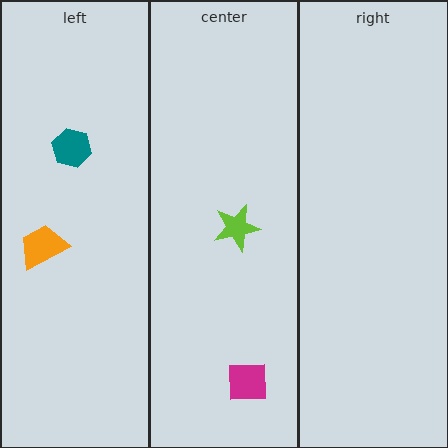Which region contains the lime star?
The center region.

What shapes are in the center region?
The lime star, the magenta square.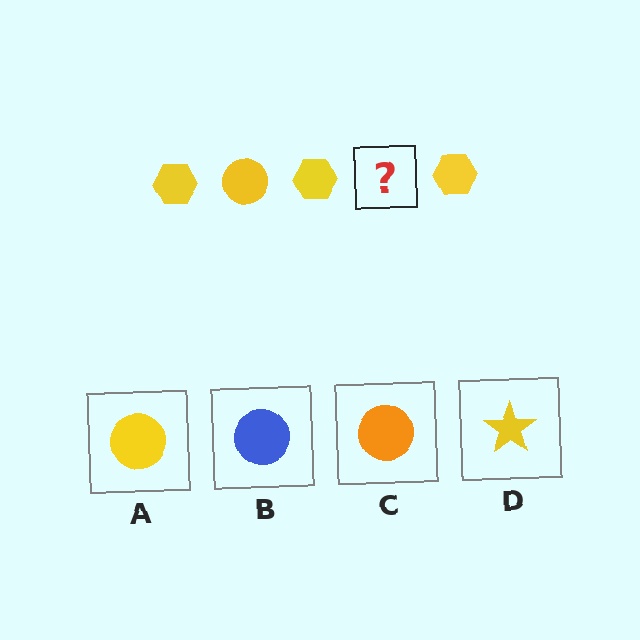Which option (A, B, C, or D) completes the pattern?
A.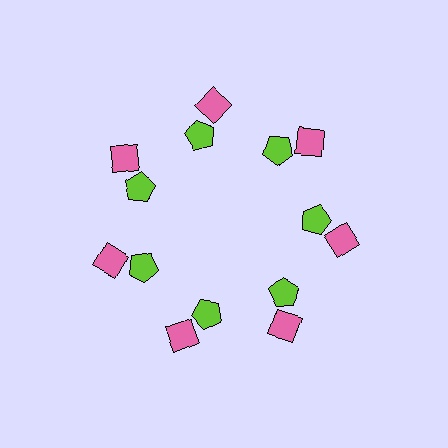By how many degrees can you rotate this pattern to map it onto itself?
The pattern maps onto itself every 51 degrees of rotation.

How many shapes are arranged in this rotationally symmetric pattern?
There are 14 shapes, arranged in 7 groups of 2.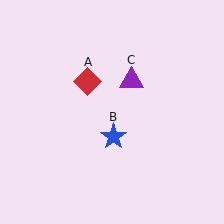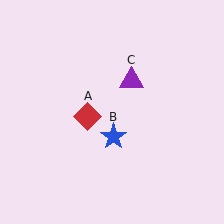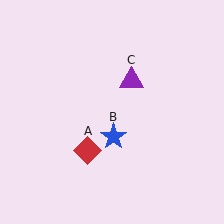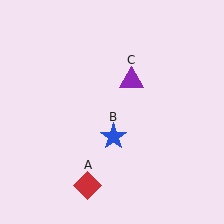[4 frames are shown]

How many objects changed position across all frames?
1 object changed position: red diamond (object A).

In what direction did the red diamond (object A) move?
The red diamond (object A) moved down.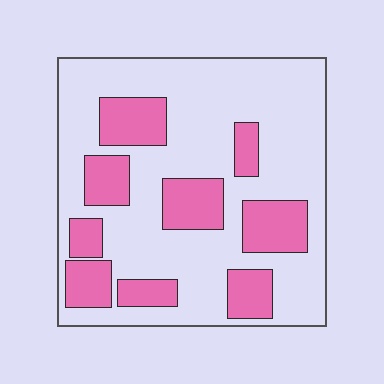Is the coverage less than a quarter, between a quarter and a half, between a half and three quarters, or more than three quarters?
Between a quarter and a half.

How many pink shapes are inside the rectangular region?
9.